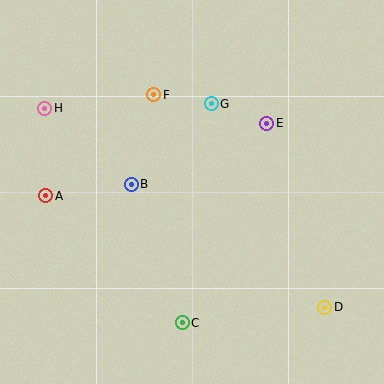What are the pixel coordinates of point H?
Point H is at (45, 108).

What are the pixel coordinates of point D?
Point D is at (325, 307).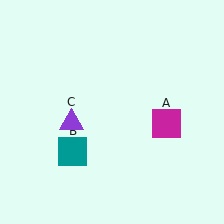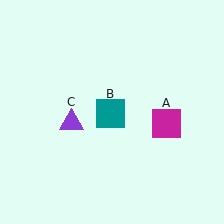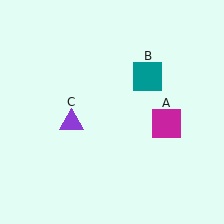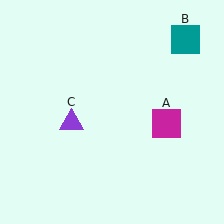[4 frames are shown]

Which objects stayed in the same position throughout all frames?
Magenta square (object A) and purple triangle (object C) remained stationary.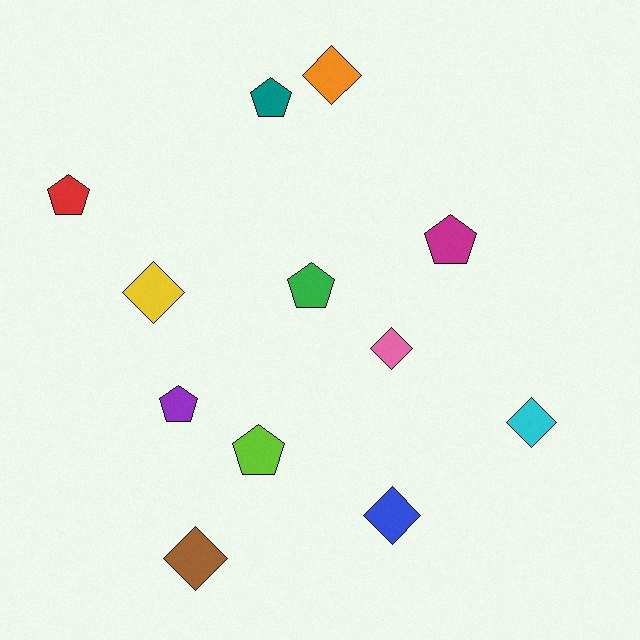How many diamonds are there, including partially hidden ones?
There are 6 diamonds.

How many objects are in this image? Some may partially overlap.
There are 12 objects.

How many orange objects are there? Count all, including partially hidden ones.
There is 1 orange object.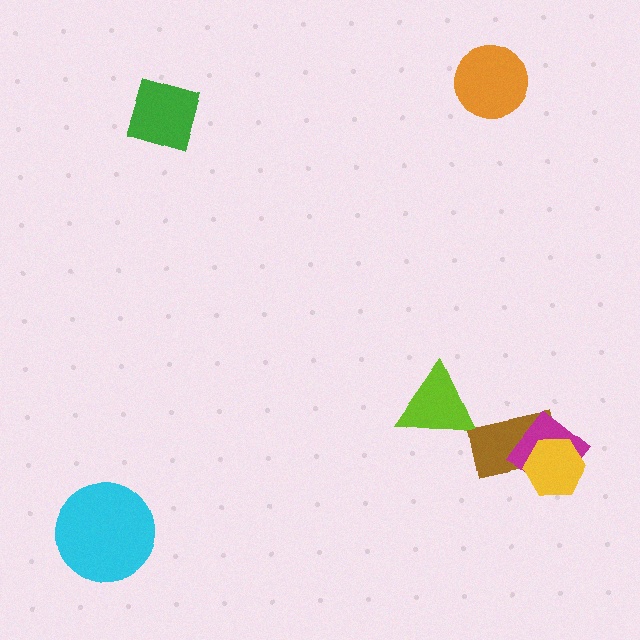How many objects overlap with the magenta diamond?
2 objects overlap with the magenta diamond.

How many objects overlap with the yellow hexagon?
2 objects overlap with the yellow hexagon.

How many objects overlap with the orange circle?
0 objects overlap with the orange circle.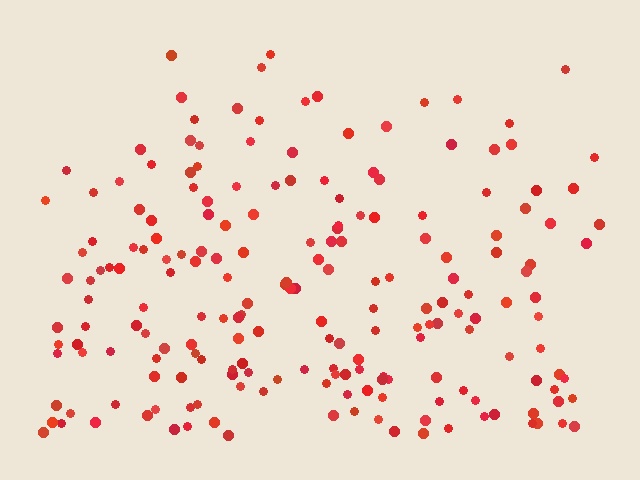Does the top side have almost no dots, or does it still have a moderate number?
Still a moderate number, just noticeably fewer than the bottom.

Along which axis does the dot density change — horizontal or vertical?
Vertical.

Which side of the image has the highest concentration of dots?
The bottom.